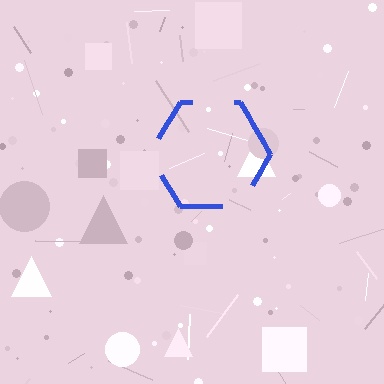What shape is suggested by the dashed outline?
The dashed outline suggests a hexagon.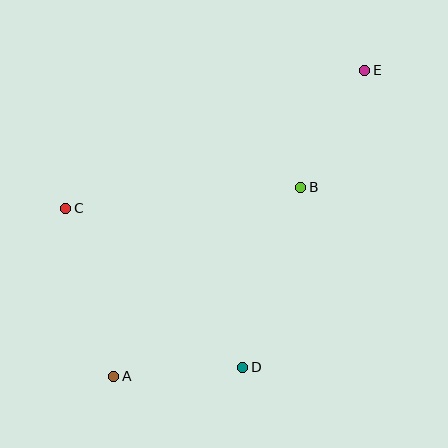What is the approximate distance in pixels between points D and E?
The distance between D and E is approximately 321 pixels.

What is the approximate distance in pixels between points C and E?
The distance between C and E is approximately 330 pixels.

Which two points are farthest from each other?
Points A and E are farthest from each other.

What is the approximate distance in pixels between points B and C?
The distance between B and C is approximately 236 pixels.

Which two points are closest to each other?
Points A and D are closest to each other.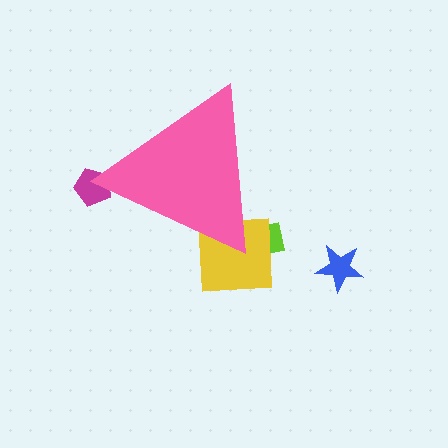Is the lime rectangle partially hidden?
Yes, the lime rectangle is partially hidden behind the pink triangle.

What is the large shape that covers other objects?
A pink triangle.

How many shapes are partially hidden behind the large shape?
3 shapes are partially hidden.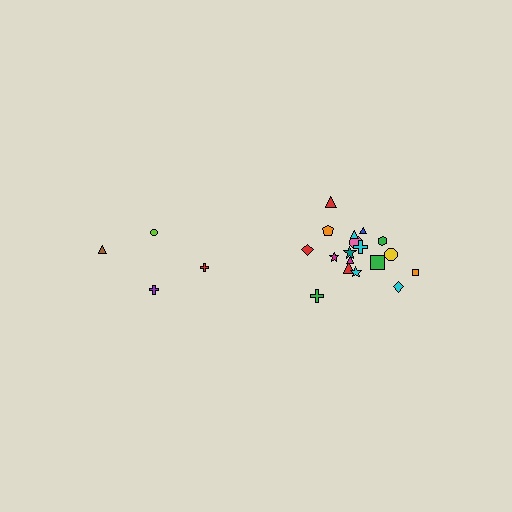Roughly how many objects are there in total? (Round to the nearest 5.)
Roughly 20 objects in total.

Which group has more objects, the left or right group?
The right group.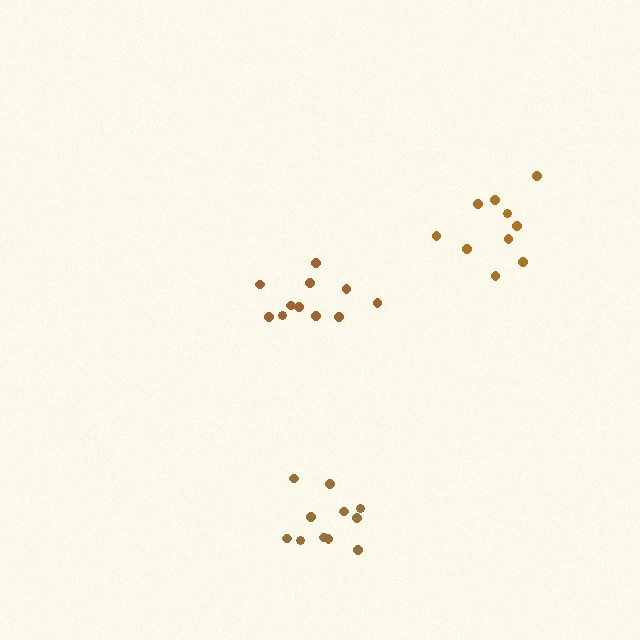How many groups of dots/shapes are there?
There are 3 groups.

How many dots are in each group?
Group 1: 11 dots, Group 2: 11 dots, Group 3: 10 dots (32 total).